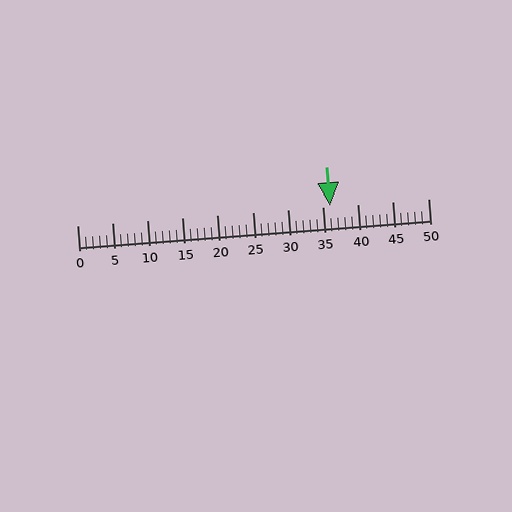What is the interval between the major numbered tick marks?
The major tick marks are spaced 5 units apart.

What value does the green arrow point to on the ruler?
The green arrow points to approximately 36.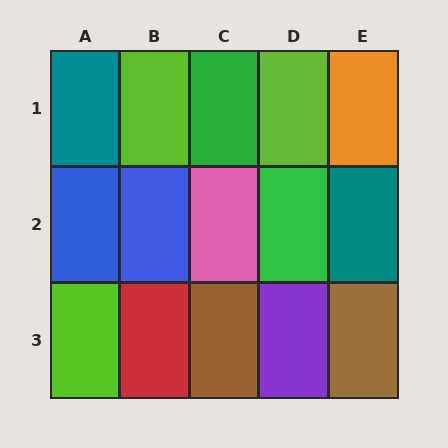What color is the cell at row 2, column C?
Pink.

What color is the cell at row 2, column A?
Blue.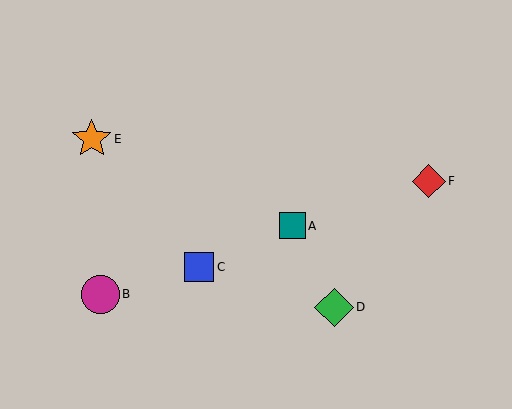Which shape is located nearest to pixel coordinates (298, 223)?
The teal square (labeled A) at (292, 226) is nearest to that location.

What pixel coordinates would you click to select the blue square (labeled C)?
Click at (199, 267) to select the blue square C.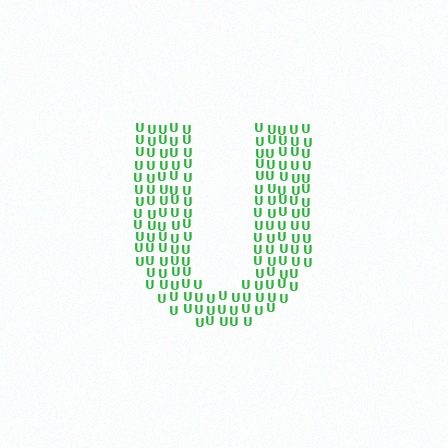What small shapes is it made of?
It is made of small letter U's.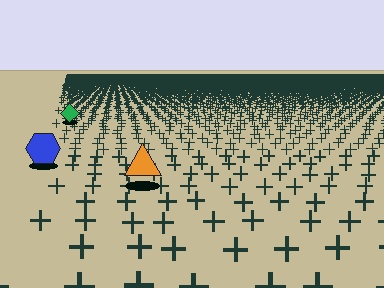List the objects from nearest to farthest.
From nearest to farthest: the orange triangle, the blue hexagon, the green diamond.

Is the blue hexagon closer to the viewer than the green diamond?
Yes. The blue hexagon is closer — you can tell from the texture gradient: the ground texture is coarser near it.